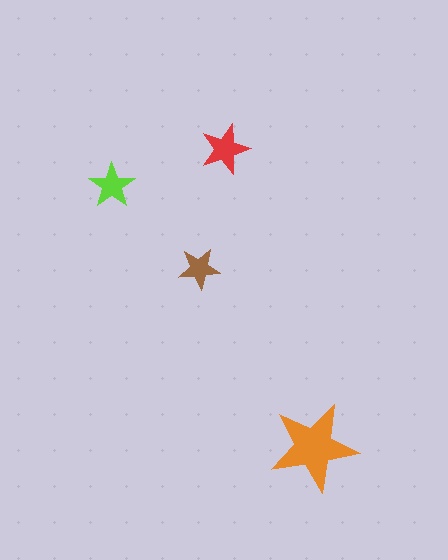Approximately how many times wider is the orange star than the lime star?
About 2 times wider.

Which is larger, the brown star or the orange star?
The orange one.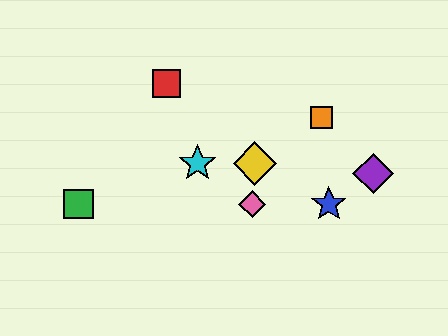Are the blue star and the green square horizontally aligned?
Yes, both are at y≈204.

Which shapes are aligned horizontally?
The blue star, the green square, the pink diamond are aligned horizontally.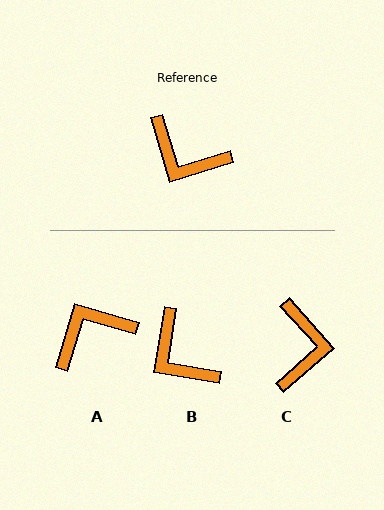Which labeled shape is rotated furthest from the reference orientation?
A, about 124 degrees away.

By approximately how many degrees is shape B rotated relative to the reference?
Approximately 26 degrees clockwise.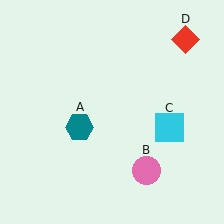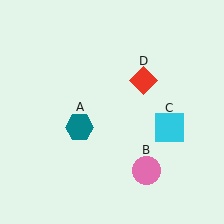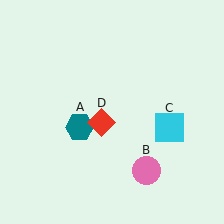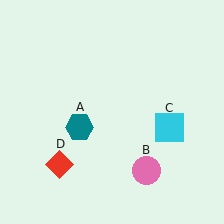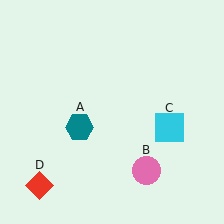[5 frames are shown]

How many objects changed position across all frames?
1 object changed position: red diamond (object D).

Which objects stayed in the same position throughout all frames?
Teal hexagon (object A) and pink circle (object B) and cyan square (object C) remained stationary.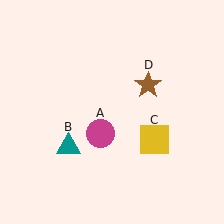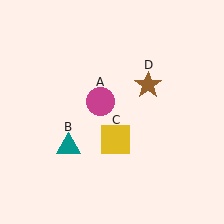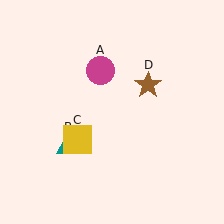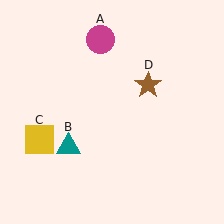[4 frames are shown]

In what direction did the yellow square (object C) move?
The yellow square (object C) moved left.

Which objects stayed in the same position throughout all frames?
Teal triangle (object B) and brown star (object D) remained stationary.